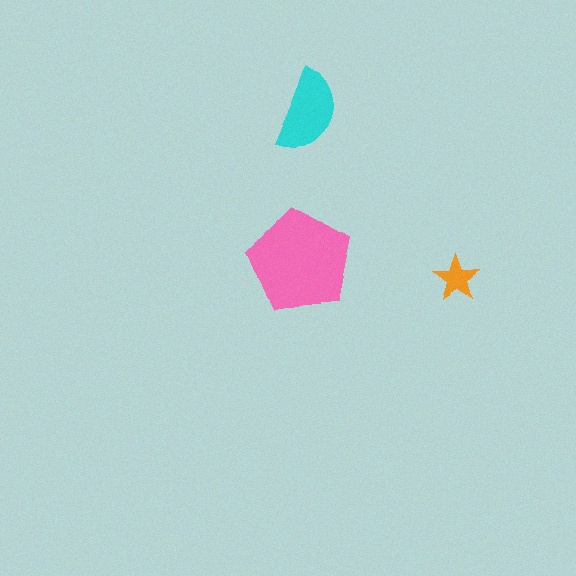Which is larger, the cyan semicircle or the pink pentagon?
The pink pentagon.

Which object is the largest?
The pink pentagon.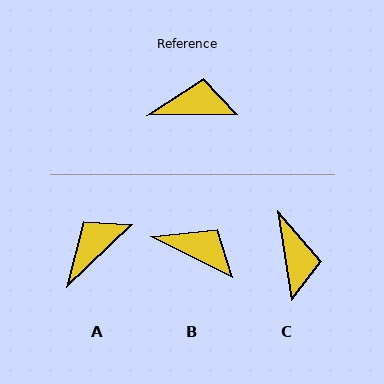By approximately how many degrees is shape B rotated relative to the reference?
Approximately 26 degrees clockwise.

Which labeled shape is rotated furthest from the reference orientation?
C, about 82 degrees away.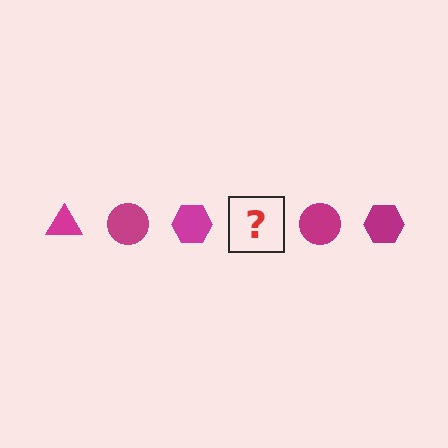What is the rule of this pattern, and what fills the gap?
The rule is that the pattern cycles through triangle, circle, hexagon shapes in magenta. The gap should be filled with a magenta triangle.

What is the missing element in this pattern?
The missing element is a magenta triangle.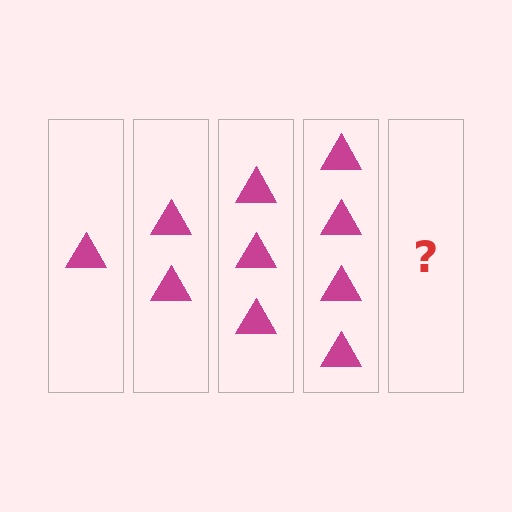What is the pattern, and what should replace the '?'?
The pattern is that each step adds one more triangle. The '?' should be 5 triangles.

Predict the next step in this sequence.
The next step is 5 triangles.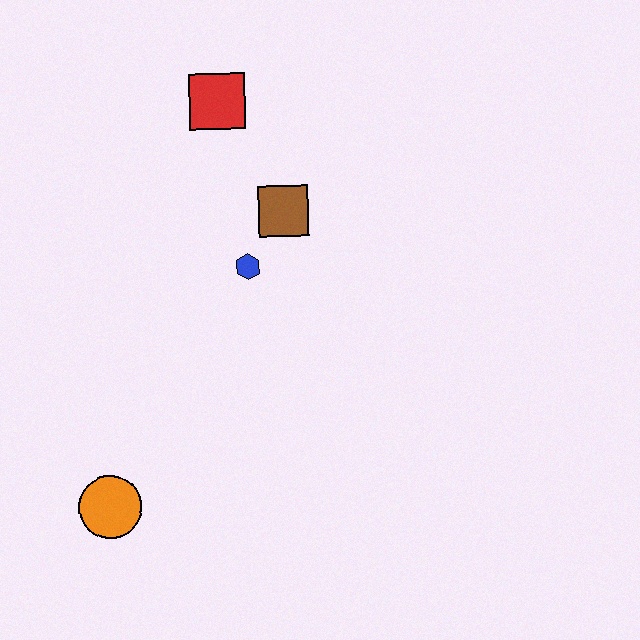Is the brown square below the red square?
Yes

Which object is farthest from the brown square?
The orange circle is farthest from the brown square.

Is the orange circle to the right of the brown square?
No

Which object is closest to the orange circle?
The blue hexagon is closest to the orange circle.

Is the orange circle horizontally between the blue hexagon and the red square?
No